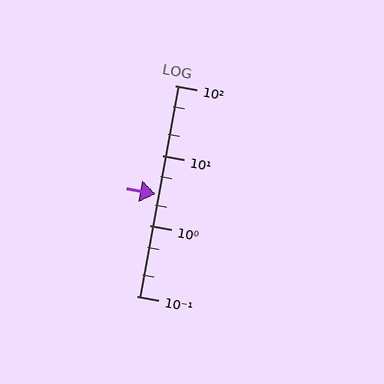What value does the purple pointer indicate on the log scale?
The pointer indicates approximately 2.8.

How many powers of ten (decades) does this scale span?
The scale spans 3 decades, from 0.1 to 100.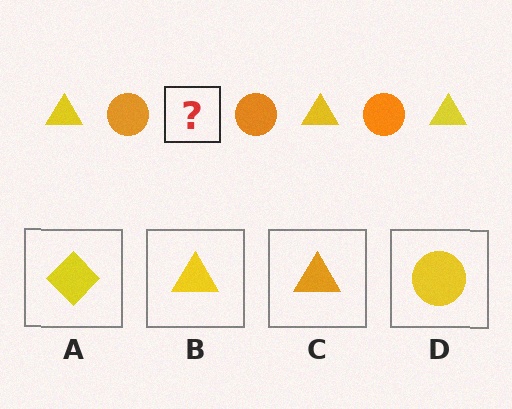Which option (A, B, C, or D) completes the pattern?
B.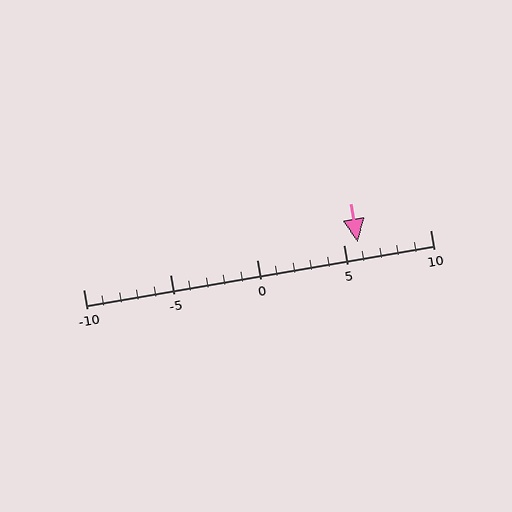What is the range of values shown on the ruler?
The ruler shows values from -10 to 10.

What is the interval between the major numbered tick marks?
The major tick marks are spaced 5 units apart.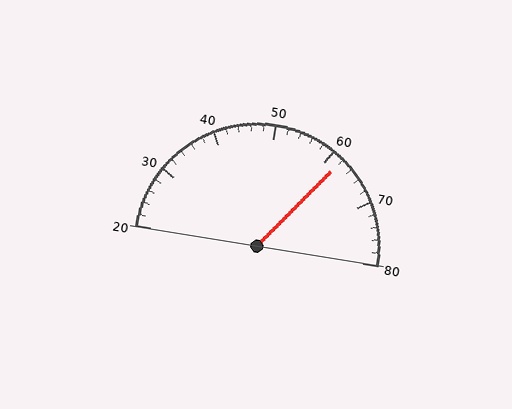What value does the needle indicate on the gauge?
The needle indicates approximately 62.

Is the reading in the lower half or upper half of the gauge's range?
The reading is in the upper half of the range (20 to 80).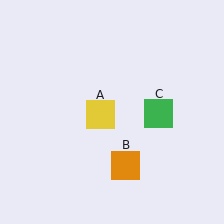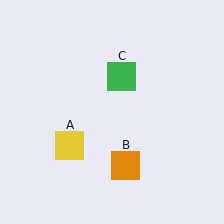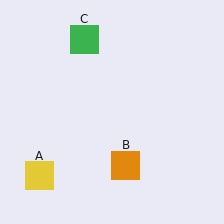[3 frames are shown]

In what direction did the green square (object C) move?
The green square (object C) moved up and to the left.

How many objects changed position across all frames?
2 objects changed position: yellow square (object A), green square (object C).